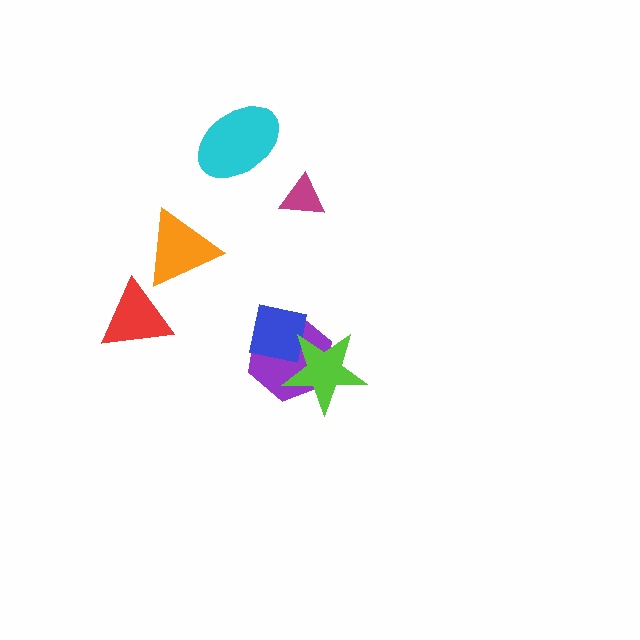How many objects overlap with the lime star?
2 objects overlap with the lime star.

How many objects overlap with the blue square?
2 objects overlap with the blue square.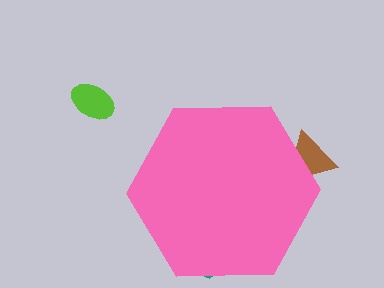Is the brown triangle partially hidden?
Yes, the brown triangle is partially hidden behind the pink hexagon.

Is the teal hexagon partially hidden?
Yes, the teal hexagon is partially hidden behind the pink hexagon.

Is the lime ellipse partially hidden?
No, the lime ellipse is fully visible.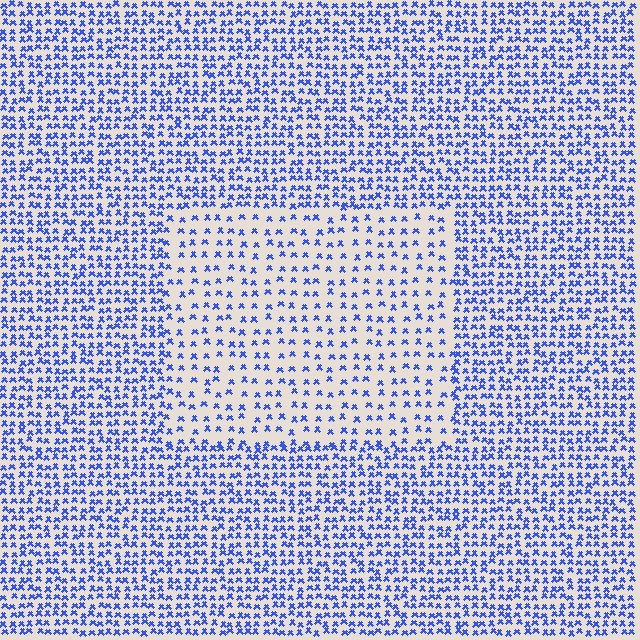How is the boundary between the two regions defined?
The boundary is defined by a change in element density (approximately 2.0x ratio). All elements are the same color, size, and shape.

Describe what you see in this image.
The image contains small blue elements arranged at two different densities. A rectangle-shaped region is visible where the elements are less densely packed than the surrounding area.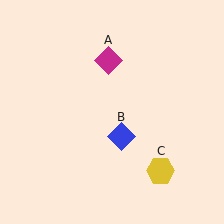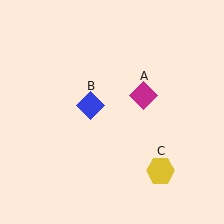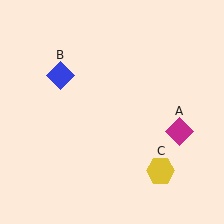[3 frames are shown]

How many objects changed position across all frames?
2 objects changed position: magenta diamond (object A), blue diamond (object B).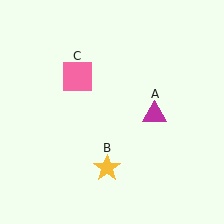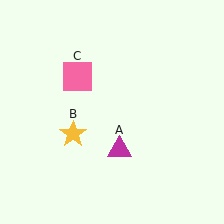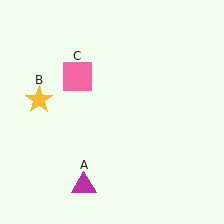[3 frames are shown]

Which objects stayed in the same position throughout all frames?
Pink square (object C) remained stationary.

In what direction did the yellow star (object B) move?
The yellow star (object B) moved up and to the left.